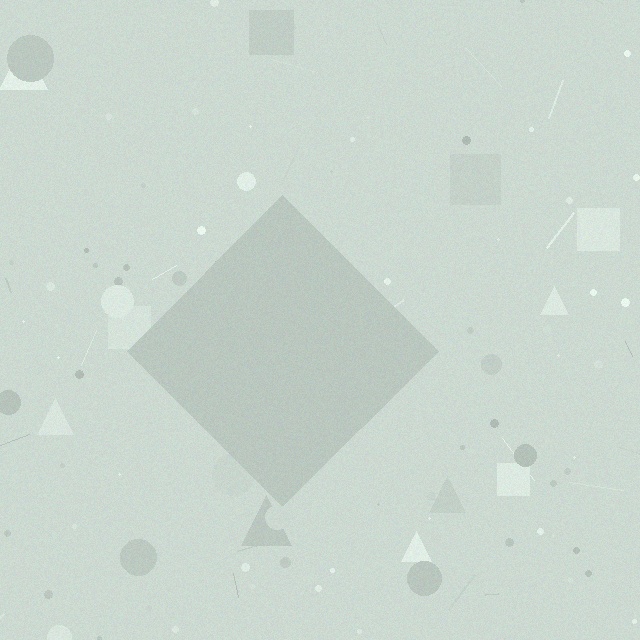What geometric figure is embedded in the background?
A diamond is embedded in the background.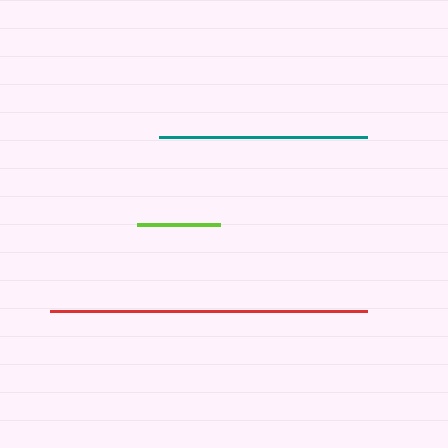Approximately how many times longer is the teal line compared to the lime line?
The teal line is approximately 2.5 times the length of the lime line.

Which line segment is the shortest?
The lime line is the shortest at approximately 82 pixels.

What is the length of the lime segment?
The lime segment is approximately 82 pixels long.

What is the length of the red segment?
The red segment is approximately 316 pixels long.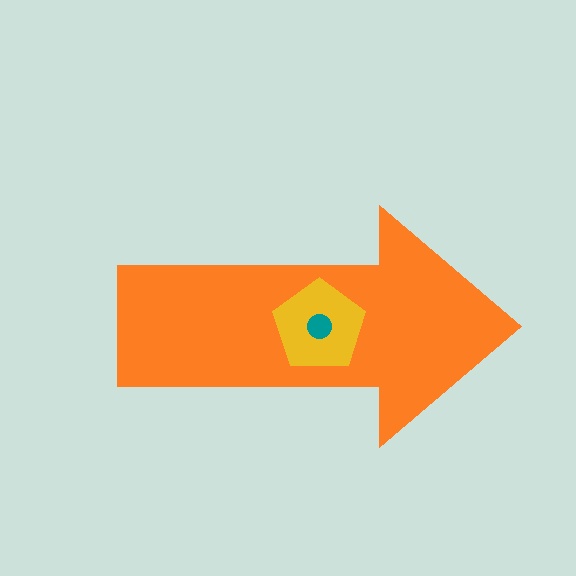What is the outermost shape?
The orange arrow.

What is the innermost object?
The teal circle.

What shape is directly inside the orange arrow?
The yellow pentagon.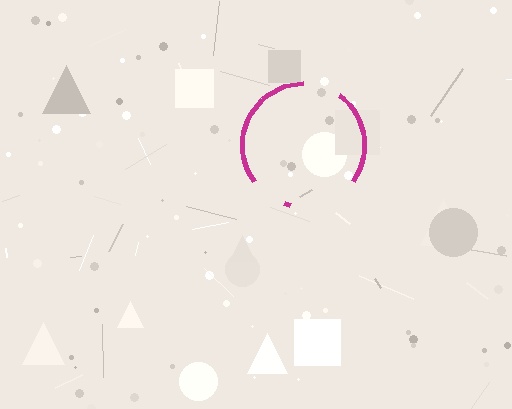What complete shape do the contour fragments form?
The contour fragments form a circle.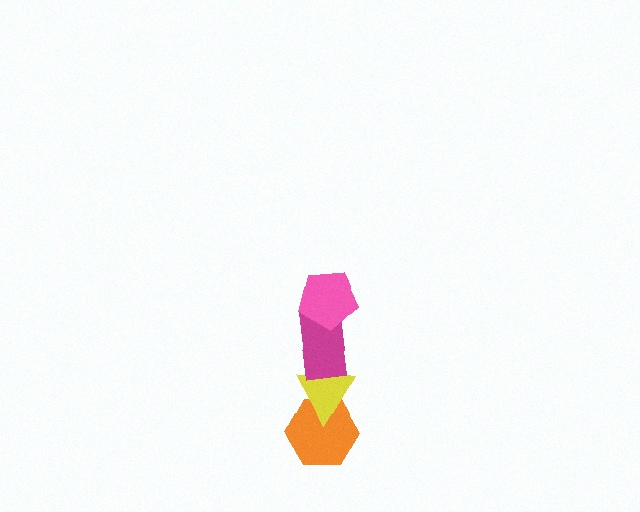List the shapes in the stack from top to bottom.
From top to bottom: the pink pentagon, the magenta rectangle, the yellow triangle, the orange hexagon.